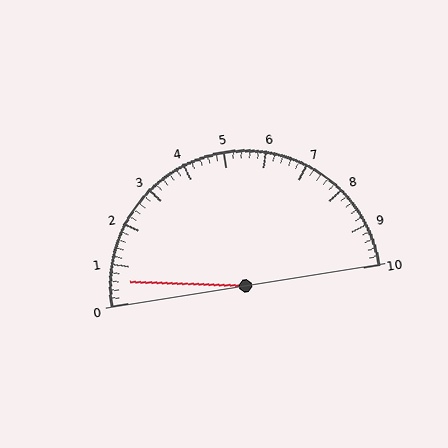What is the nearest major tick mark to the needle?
The nearest major tick mark is 1.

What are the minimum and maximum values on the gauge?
The gauge ranges from 0 to 10.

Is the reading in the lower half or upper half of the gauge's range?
The reading is in the lower half of the range (0 to 10).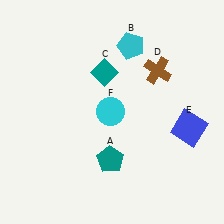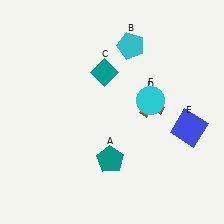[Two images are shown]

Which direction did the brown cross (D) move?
The brown cross (D) moved down.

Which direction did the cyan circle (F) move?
The cyan circle (F) moved right.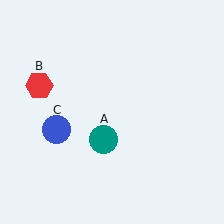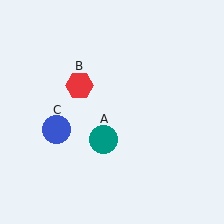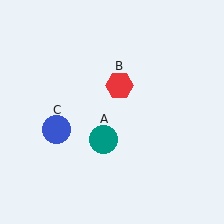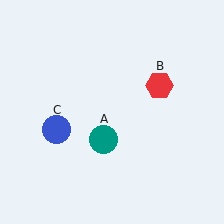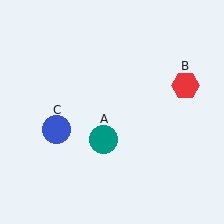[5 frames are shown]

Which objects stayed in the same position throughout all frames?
Teal circle (object A) and blue circle (object C) remained stationary.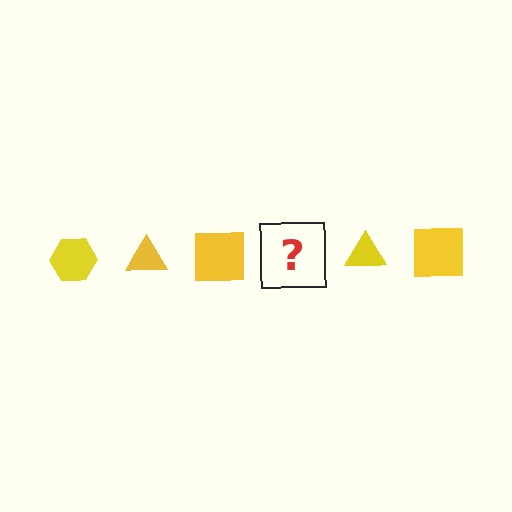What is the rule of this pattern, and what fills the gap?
The rule is that the pattern cycles through hexagon, triangle, square shapes in yellow. The gap should be filled with a yellow hexagon.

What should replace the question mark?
The question mark should be replaced with a yellow hexagon.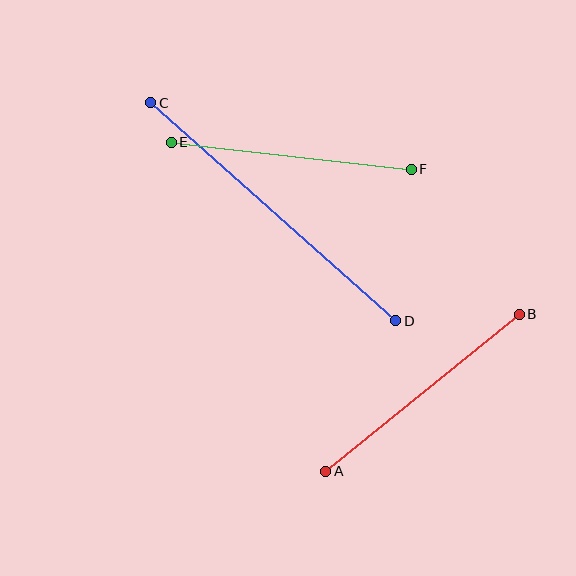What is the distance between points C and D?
The distance is approximately 328 pixels.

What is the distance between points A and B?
The distance is approximately 249 pixels.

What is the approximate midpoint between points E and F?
The midpoint is at approximately (291, 156) pixels.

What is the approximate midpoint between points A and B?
The midpoint is at approximately (422, 393) pixels.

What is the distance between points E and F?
The distance is approximately 242 pixels.